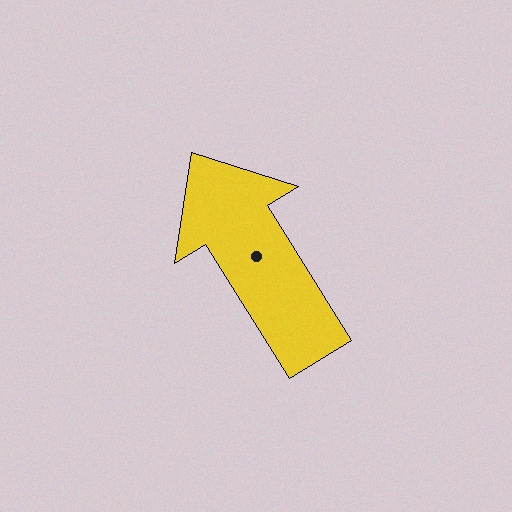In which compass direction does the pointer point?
Northwest.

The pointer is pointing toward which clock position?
Roughly 11 o'clock.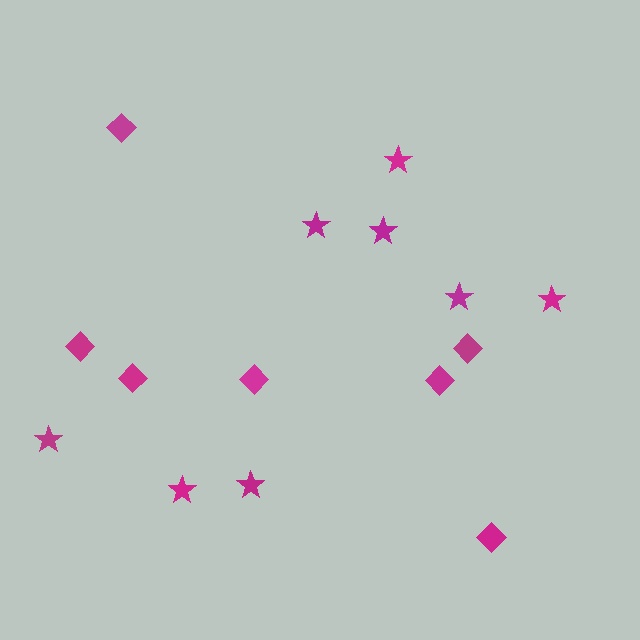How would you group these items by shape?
There are 2 groups: one group of stars (8) and one group of diamonds (7).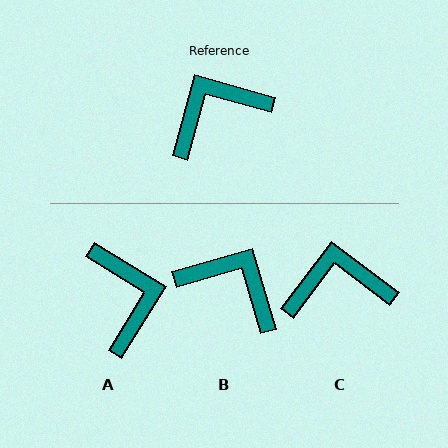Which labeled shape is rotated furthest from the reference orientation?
A, about 106 degrees away.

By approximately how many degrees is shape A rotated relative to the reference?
Approximately 106 degrees clockwise.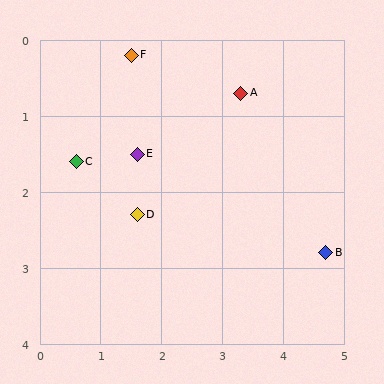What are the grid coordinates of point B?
Point B is at approximately (4.7, 2.8).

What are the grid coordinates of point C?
Point C is at approximately (0.6, 1.6).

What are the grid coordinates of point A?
Point A is at approximately (3.3, 0.7).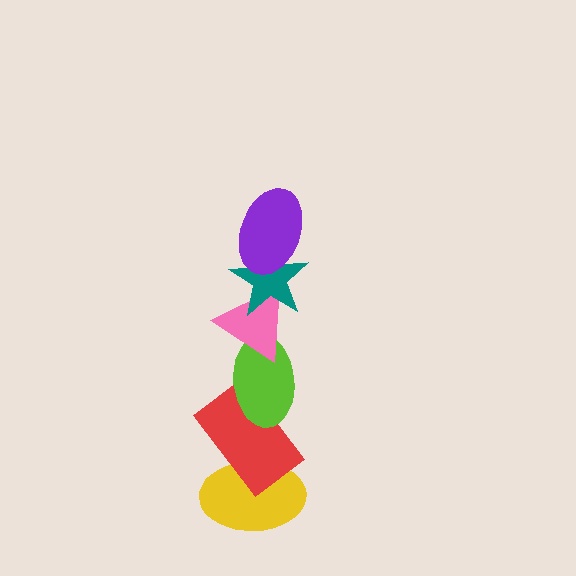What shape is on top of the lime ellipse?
The pink triangle is on top of the lime ellipse.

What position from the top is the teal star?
The teal star is 2nd from the top.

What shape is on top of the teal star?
The purple ellipse is on top of the teal star.